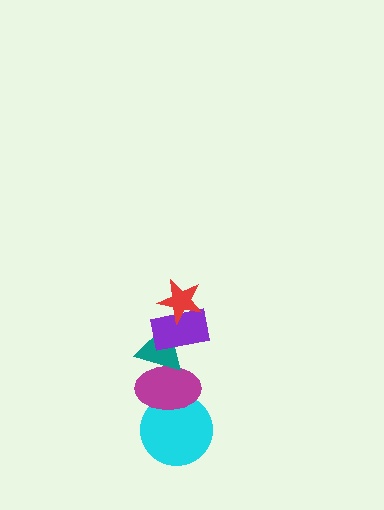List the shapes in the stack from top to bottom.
From top to bottom: the red star, the purple rectangle, the teal triangle, the magenta ellipse, the cyan circle.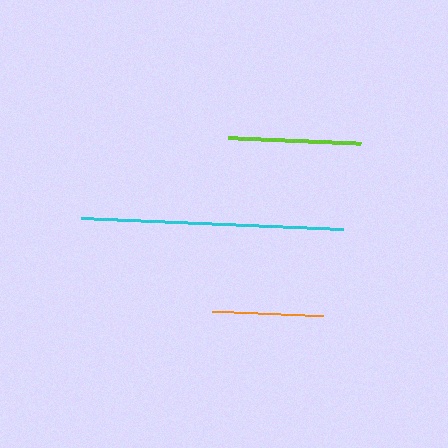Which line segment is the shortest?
The orange line is the shortest at approximately 111 pixels.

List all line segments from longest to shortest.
From longest to shortest: cyan, lime, orange.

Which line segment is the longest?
The cyan line is the longest at approximately 262 pixels.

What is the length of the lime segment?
The lime segment is approximately 133 pixels long.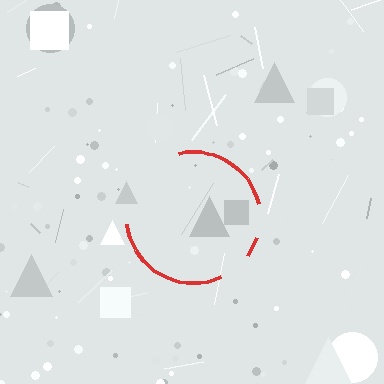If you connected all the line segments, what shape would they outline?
They would outline a circle.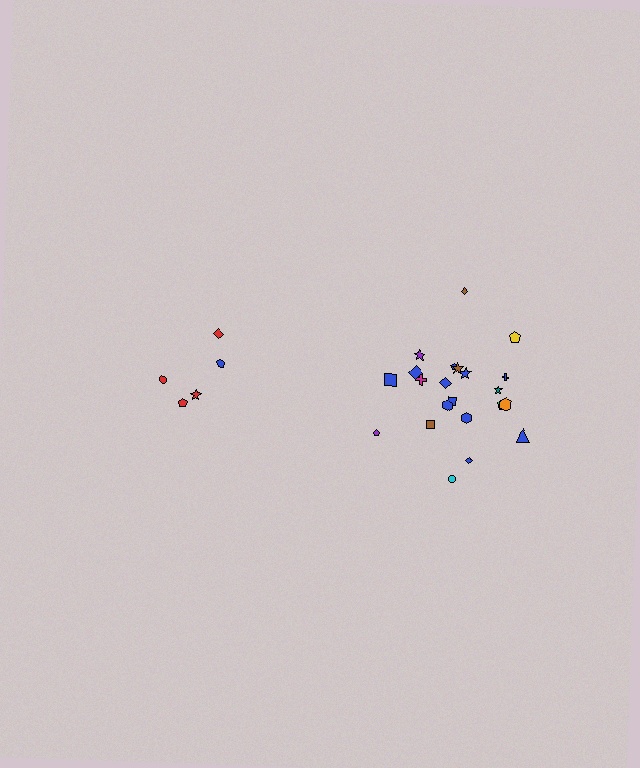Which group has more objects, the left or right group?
The right group.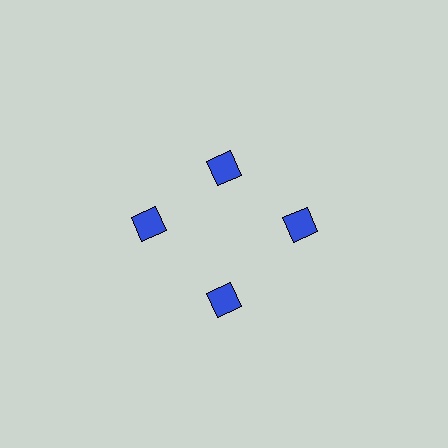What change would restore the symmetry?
The symmetry would be restored by moving it outward, back onto the ring so that all 4 squares sit at equal angles and equal distance from the center.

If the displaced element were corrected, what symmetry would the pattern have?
It would have 4-fold rotational symmetry — the pattern would map onto itself every 90 degrees.